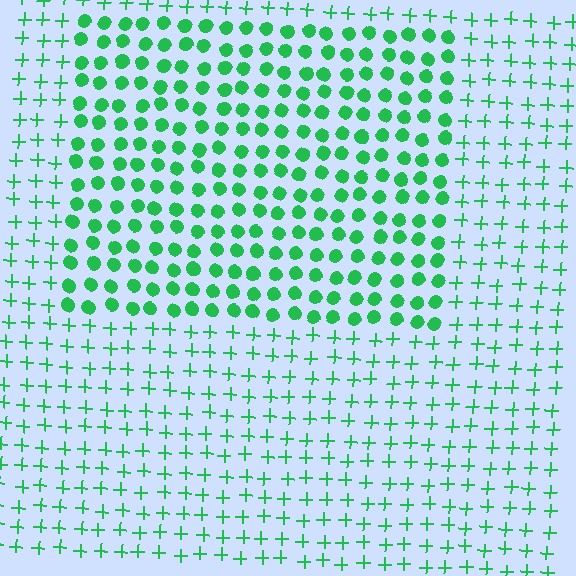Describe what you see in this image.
The image is filled with small green elements arranged in a uniform grid. A rectangle-shaped region contains circles, while the surrounding area contains plus signs. The boundary is defined purely by the change in element shape.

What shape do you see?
I see a rectangle.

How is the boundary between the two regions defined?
The boundary is defined by a change in element shape: circles inside vs. plus signs outside. All elements share the same color and spacing.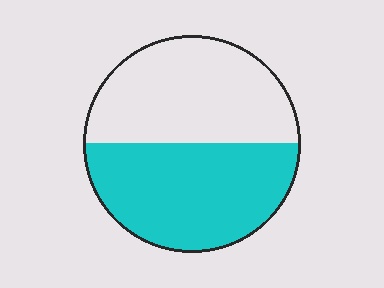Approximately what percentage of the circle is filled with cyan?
Approximately 50%.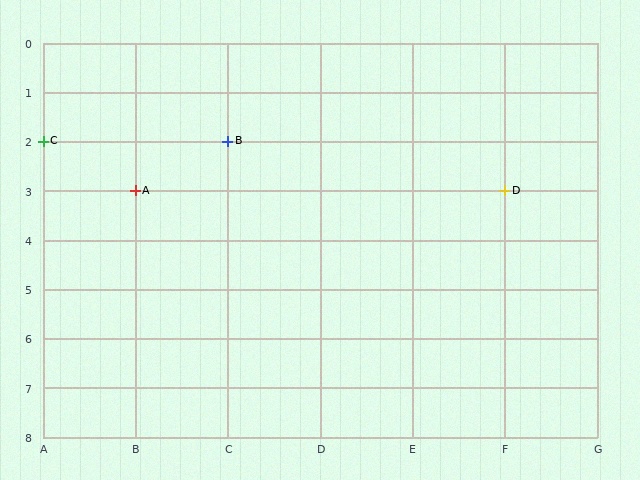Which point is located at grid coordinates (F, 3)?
Point D is at (F, 3).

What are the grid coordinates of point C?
Point C is at grid coordinates (A, 2).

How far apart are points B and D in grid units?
Points B and D are 3 columns and 1 row apart (about 3.2 grid units diagonally).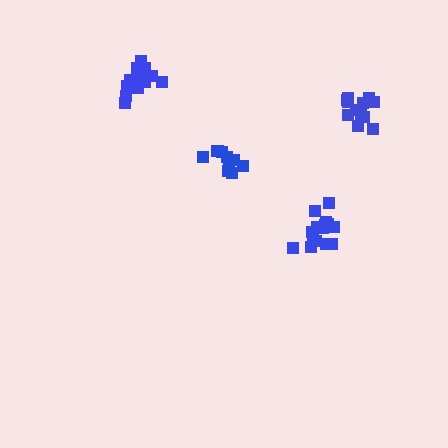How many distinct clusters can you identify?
There are 4 distinct clusters.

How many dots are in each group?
Group 1: 10 dots, Group 2: 15 dots, Group 3: 14 dots, Group 4: 16 dots (55 total).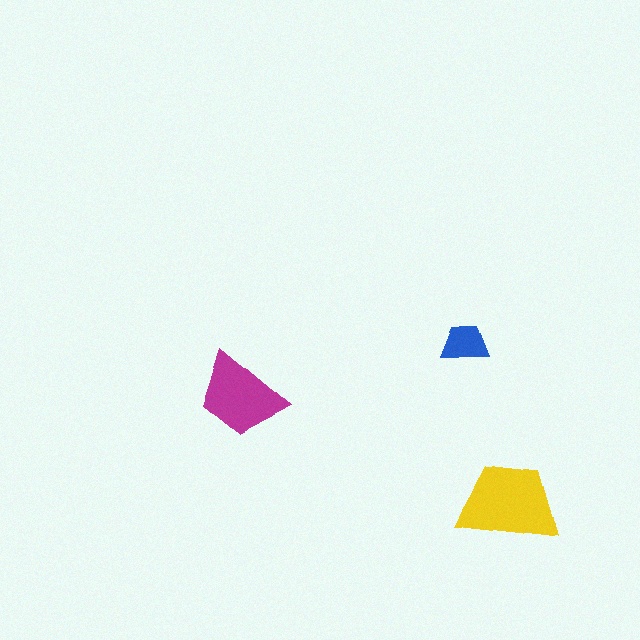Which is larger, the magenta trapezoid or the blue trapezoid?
The magenta one.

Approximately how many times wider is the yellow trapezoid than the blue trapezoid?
About 2 times wider.